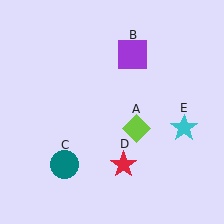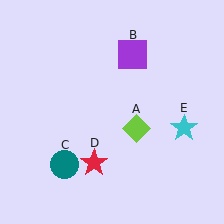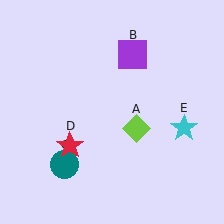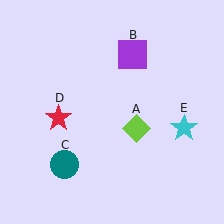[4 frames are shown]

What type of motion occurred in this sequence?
The red star (object D) rotated clockwise around the center of the scene.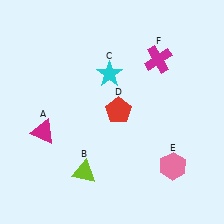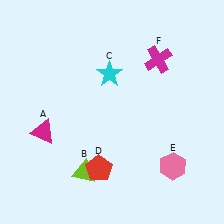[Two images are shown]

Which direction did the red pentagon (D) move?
The red pentagon (D) moved down.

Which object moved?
The red pentagon (D) moved down.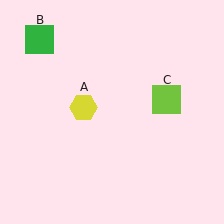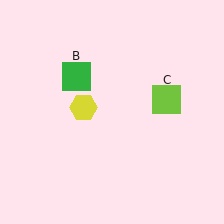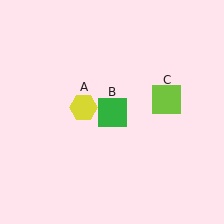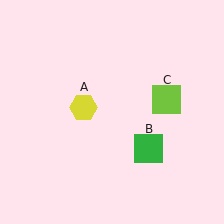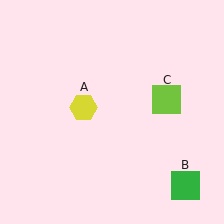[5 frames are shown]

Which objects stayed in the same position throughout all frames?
Yellow hexagon (object A) and lime square (object C) remained stationary.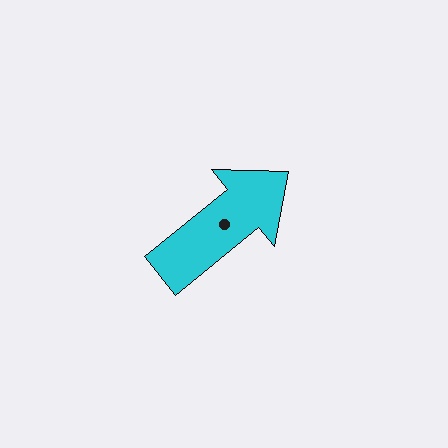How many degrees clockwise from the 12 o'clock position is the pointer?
Approximately 51 degrees.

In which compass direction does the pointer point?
Northeast.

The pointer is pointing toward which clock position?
Roughly 2 o'clock.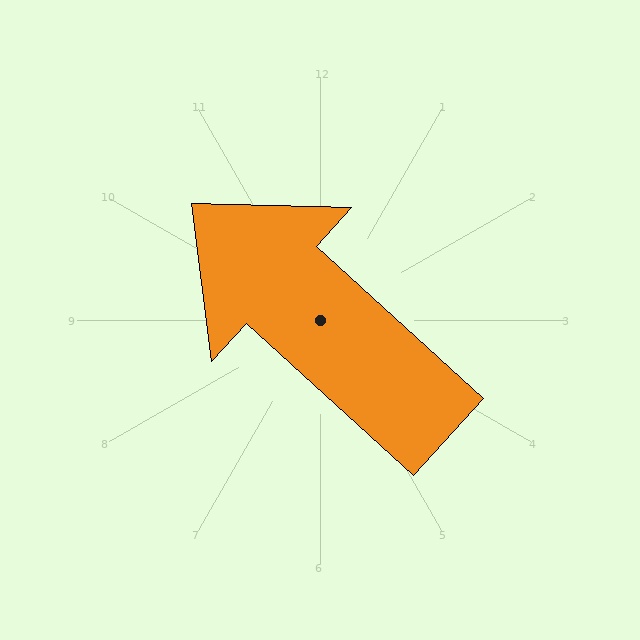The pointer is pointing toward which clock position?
Roughly 10 o'clock.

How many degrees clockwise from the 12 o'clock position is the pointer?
Approximately 312 degrees.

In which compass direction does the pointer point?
Northwest.